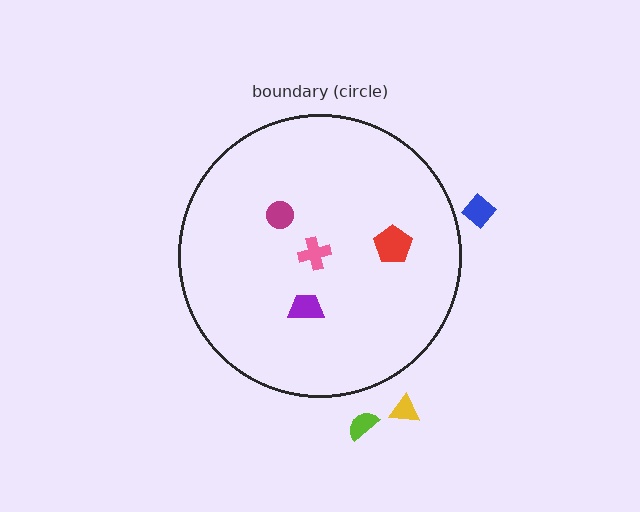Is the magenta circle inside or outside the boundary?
Inside.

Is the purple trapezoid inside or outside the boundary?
Inside.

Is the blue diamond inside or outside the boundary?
Outside.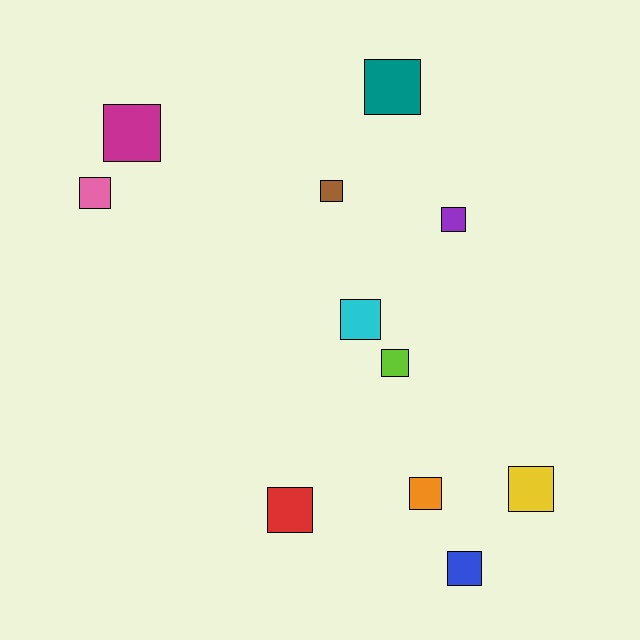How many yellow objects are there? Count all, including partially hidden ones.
There is 1 yellow object.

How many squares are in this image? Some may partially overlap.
There are 11 squares.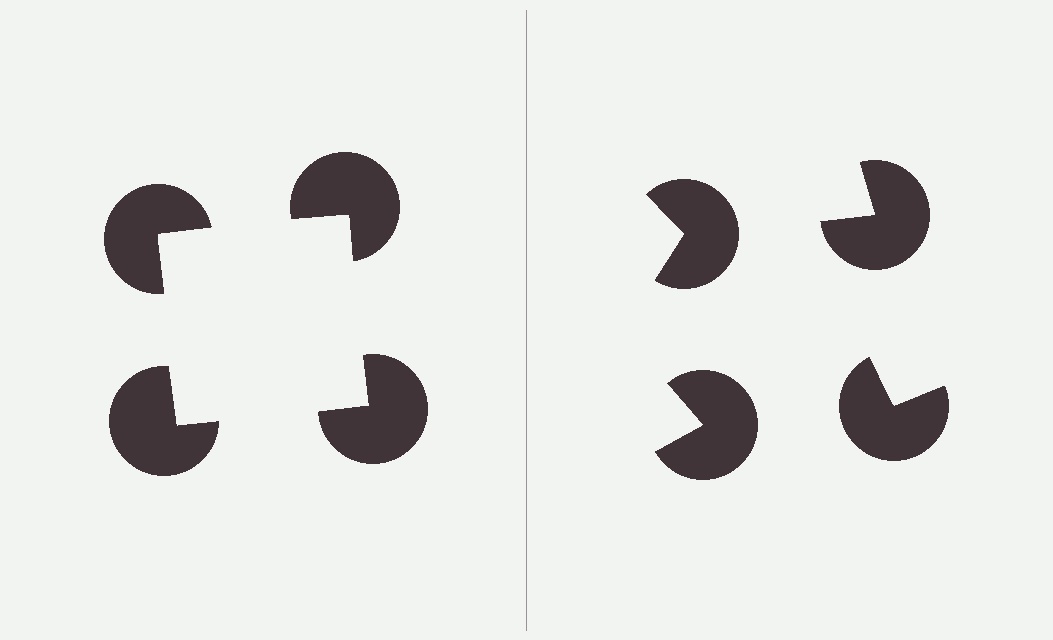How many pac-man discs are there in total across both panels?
8 — 4 on each side.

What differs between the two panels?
The pac-man discs are positioned identically on both sides; only the wedge orientations differ. On the left they align to a square; on the right they are misaligned.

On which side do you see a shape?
An illusory square appears on the left side. On the right side the wedge cuts are rotated, so no coherent shape forms.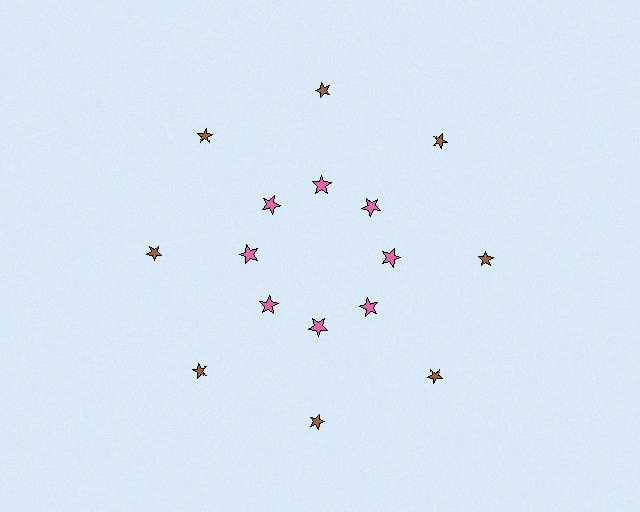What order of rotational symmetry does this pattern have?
This pattern has 8-fold rotational symmetry.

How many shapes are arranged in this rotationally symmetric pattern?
There are 16 shapes, arranged in 8 groups of 2.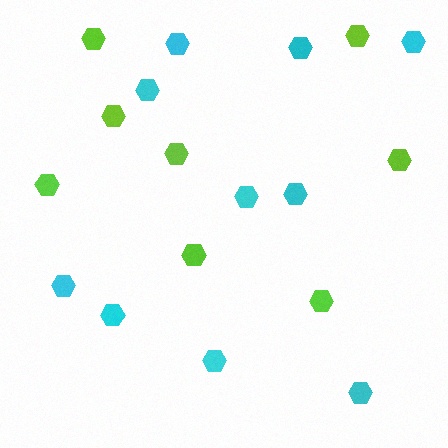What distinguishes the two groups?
There are 2 groups: one group of lime hexagons (8) and one group of cyan hexagons (10).